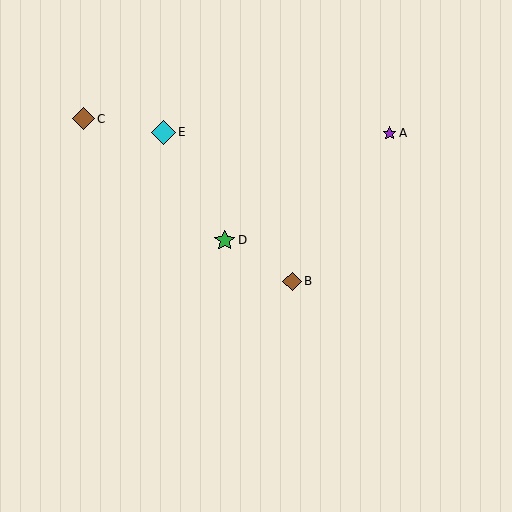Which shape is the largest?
The cyan diamond (labeled E) is the largest.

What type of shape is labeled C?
Shape C is a brown diamond.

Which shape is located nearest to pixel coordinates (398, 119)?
The purple star (labeled A) at (390, 133) is nearest to that location.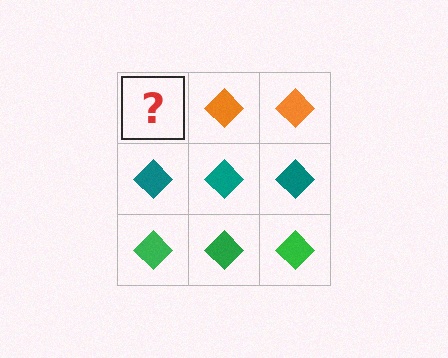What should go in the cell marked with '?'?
The missing cell should contain an orange diamond.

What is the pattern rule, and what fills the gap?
The rule is that each row has a consistent color. The gap should be filled with an orange diamond.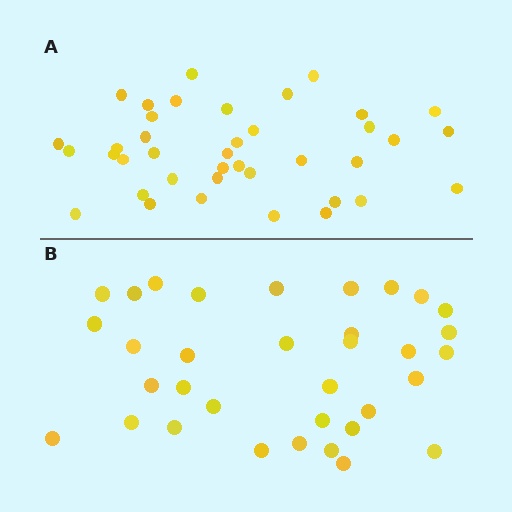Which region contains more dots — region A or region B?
Region A (the top region) has more dots.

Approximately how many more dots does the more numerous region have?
Region A has about 5 more dots than region B.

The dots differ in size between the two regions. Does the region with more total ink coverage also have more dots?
No. Region B has more total ink coverage because its dots are larger, but region A actually contains more individual dots. Total area can be misleading — the number of items is what matters here.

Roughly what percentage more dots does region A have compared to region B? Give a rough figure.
About 15% more.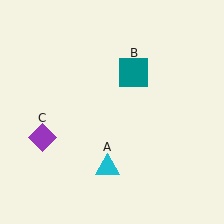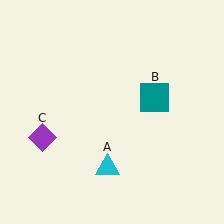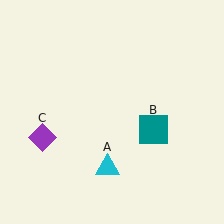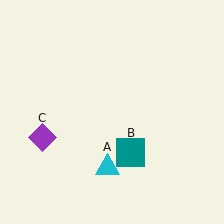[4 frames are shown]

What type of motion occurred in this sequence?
The teal square (object B) rotated clockwise around the center of the scene.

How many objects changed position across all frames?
1 object changed position: teal square (object B).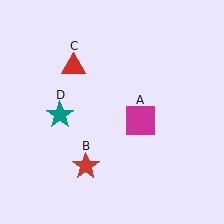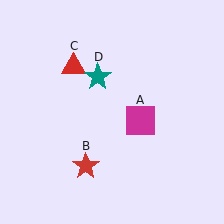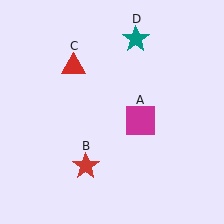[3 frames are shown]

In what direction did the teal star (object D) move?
The teal star (object D) moved up and to the right.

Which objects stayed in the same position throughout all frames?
Magenta square (object A) and red star (object B) and red triangle (object C) remained stationary.